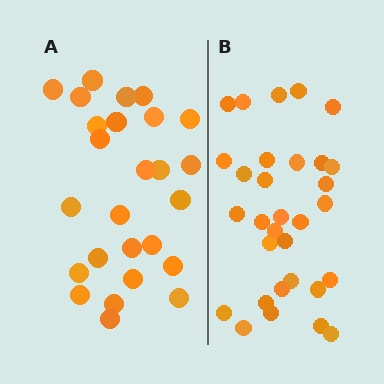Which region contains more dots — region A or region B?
Region B (the right region) has more dots.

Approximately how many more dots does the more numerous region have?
Region B has about 5 more dots than region A.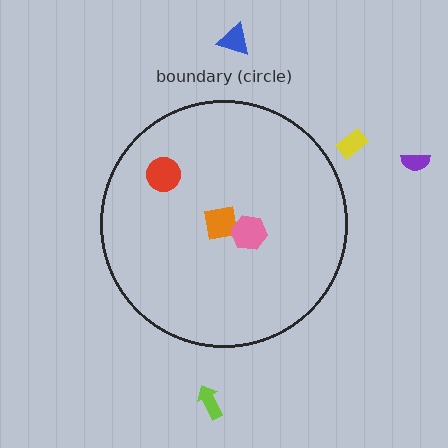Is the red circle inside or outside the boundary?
Inside.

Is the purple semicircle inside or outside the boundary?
Outside.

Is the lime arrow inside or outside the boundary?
Outside.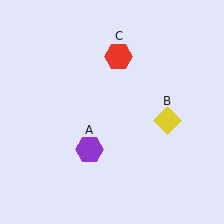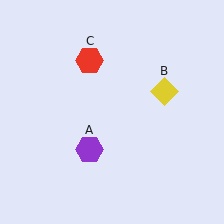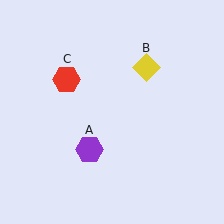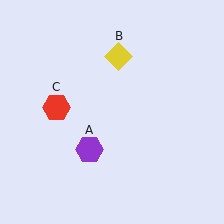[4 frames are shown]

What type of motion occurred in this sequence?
The yellow diamond (object B), red hexagon (object C) rotated counterclockwise around the center of the scene.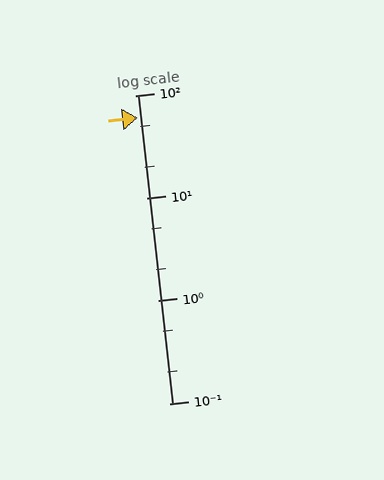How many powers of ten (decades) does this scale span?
The scale spans 3 decades, from 0.1 to 100.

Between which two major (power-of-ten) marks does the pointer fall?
The pointer is between 10 and 100.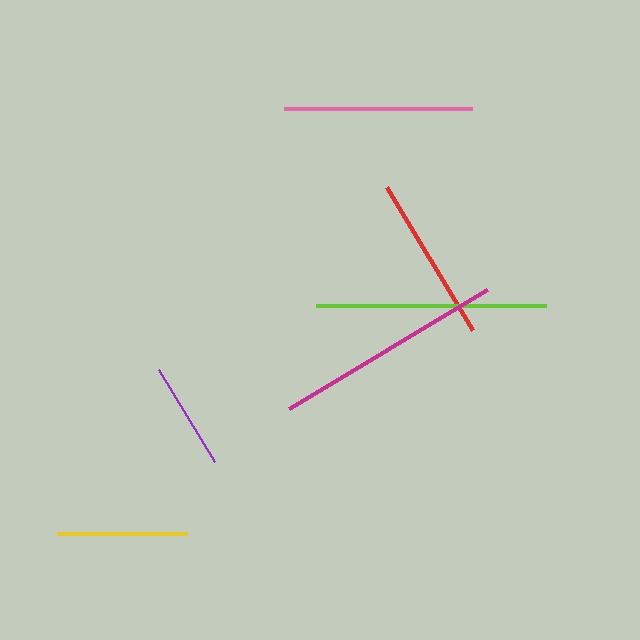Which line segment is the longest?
The magenta line is the longest at approximately 231 pixels.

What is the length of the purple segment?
The purple segment is approximately 108 pixels long.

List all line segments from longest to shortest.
From longest to shortest: magenta, lime, pink, red, yellow, purple.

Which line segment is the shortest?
The purple line is the shortest at approximately 108 pixels.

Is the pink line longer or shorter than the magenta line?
The magenta line is longer than the pink line.